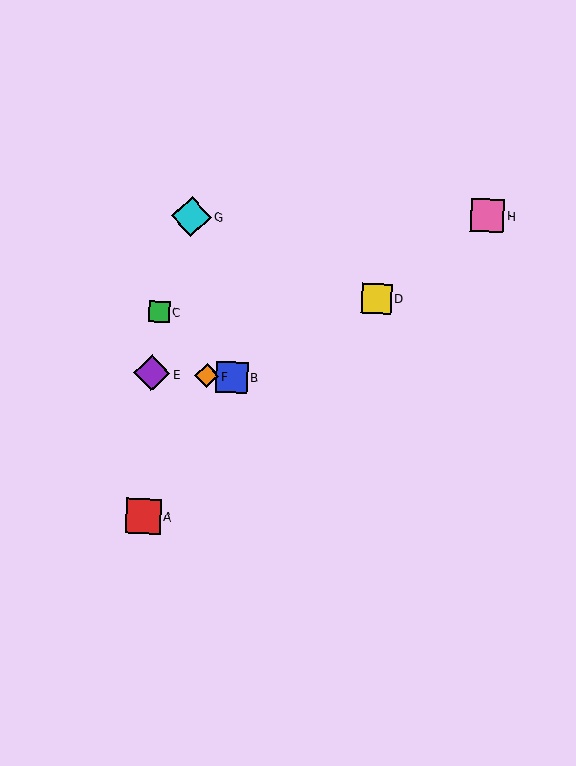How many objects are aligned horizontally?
3 objects (B, E, F) are aligned horizontally.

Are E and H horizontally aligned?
No, E is at y≈373 and H is at y≈215.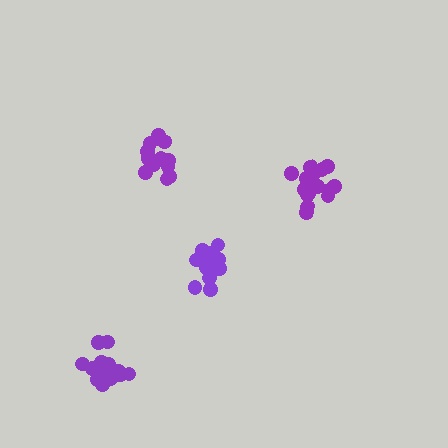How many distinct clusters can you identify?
There are 4 distinct clusters.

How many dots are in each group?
Group 1: 16 dots, Group 2: 15 dots, Group 3: 15 dots, Group 4: 13 dots (59 total).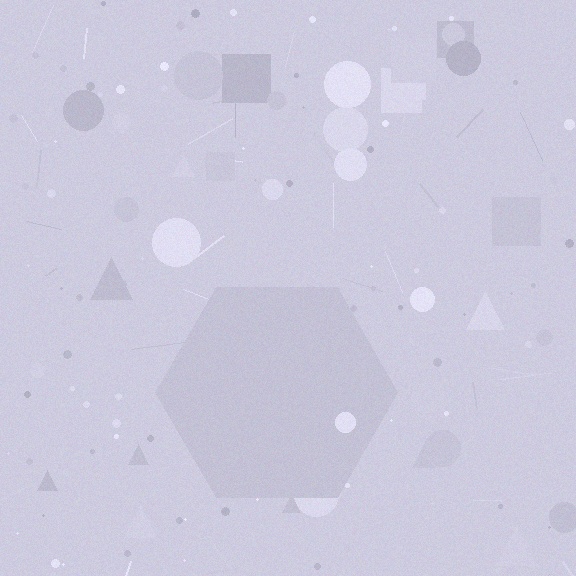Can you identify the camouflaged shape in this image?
The camouflaged shape is a hexagon.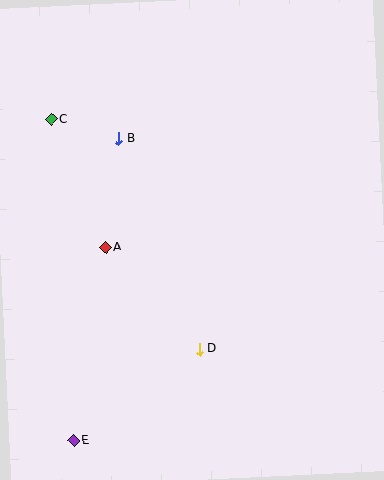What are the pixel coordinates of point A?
Point A is at (106, 247).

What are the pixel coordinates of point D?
Point D is at (200, 349).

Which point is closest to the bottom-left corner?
Point E is closest to the bottom-left corner.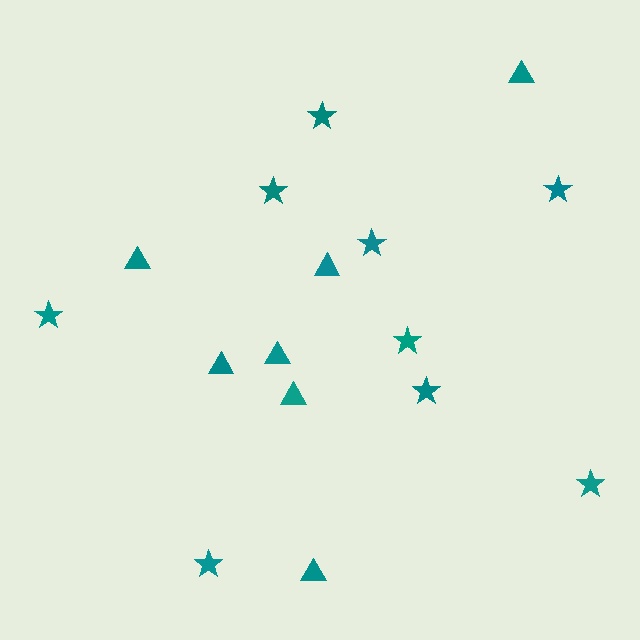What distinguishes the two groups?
There are 2 groups: one group of triangles (7) and one group of stars (9).